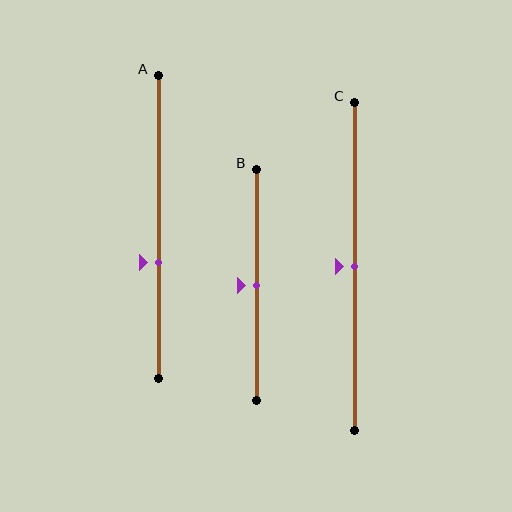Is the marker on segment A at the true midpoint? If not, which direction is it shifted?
No, the marker on segment A is shifted downward by about 12% of the segment length.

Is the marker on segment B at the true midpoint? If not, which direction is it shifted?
Yes, the marker on segment B is at the true midpoint.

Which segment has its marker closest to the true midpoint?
Segment B has its marker closest to the true midpoint.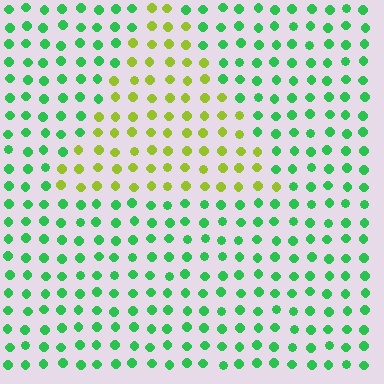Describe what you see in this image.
The image is filled with small green elements in a uniform arrangement. A triangle-shaped region is visible where the elements are tinted to a slightly different hue, forming a subtle color boundary.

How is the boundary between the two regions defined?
The boundary is defined purely by a slight shift in hue (about 56 degrees). Spacing, size, and orientation are identical on both sides.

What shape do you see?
I see a triangle.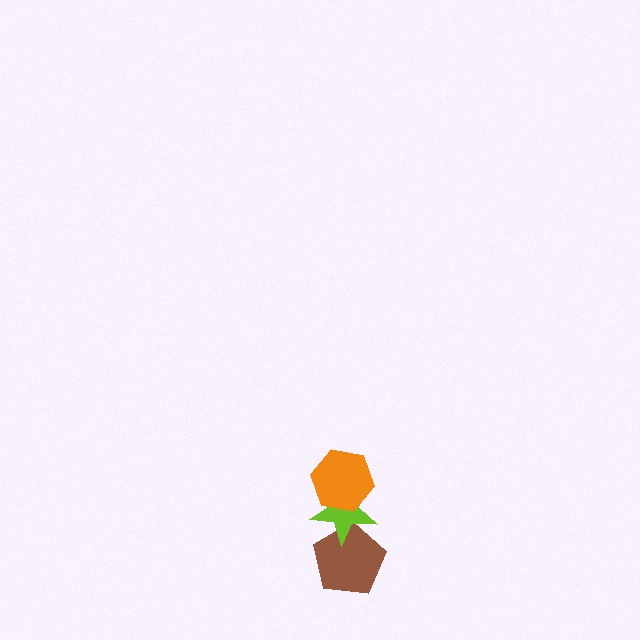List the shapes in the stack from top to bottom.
From top to bottom: the orange hexagon, the lime star, the brown pentagon.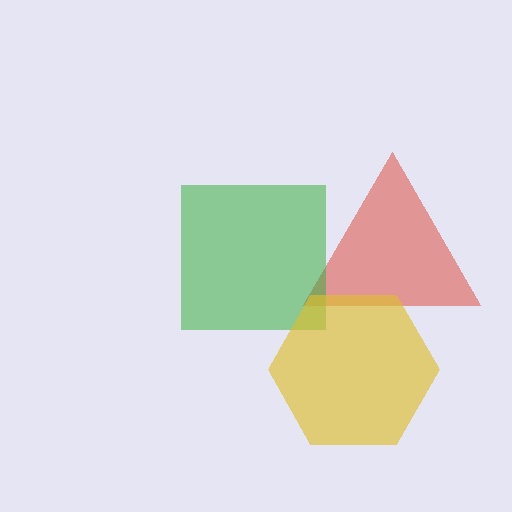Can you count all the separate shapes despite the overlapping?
Yes, there are 3 separate shapes.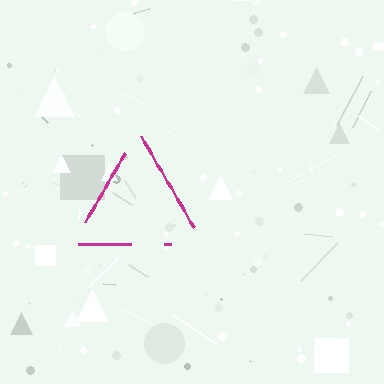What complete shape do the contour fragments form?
The contour fragments form a triangle.